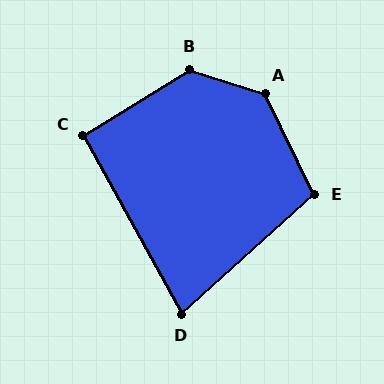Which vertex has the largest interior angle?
A, at approximately 134 degrees.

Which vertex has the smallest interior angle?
D, at approximately 77 degrees.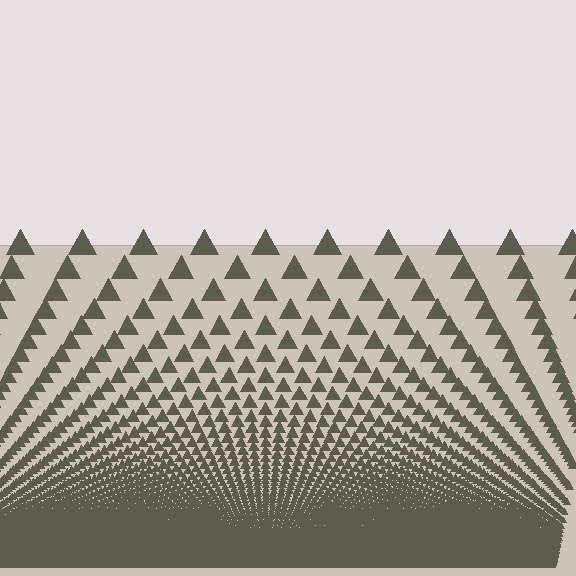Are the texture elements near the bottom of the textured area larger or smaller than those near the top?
Smaller. The gradient is inverted — elements near the bottom are smaller and denser.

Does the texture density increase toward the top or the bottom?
Density increases toward the bottom.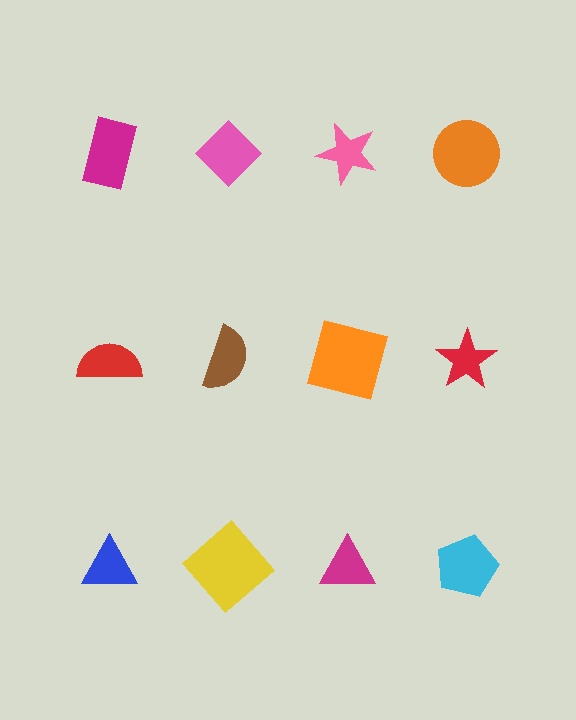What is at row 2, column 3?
An orange square.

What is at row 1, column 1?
A magenta rectangle.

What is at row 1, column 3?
A pink star.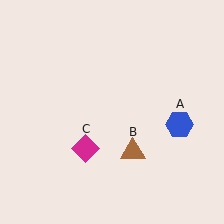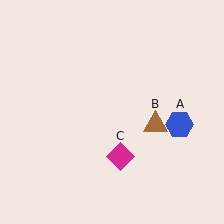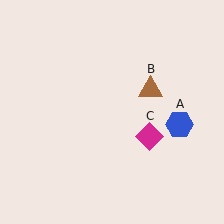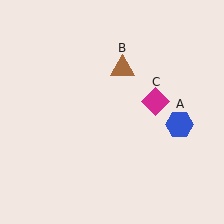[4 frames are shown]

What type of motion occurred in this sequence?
The brown triangle (object B), magenta diamond (object C) rotated counterclockwise around the center of the scene.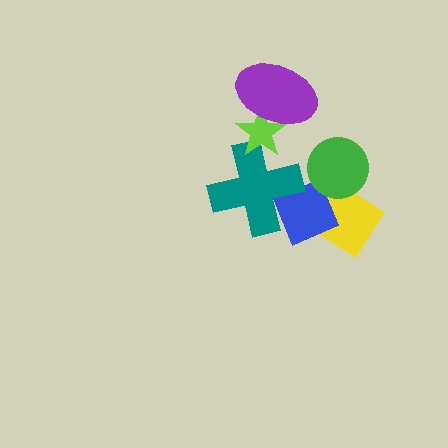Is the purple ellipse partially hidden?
No, no other shape covers it.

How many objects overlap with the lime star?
2 objects overlap with the lime star.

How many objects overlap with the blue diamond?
3 objects overlap with the blue diamond.